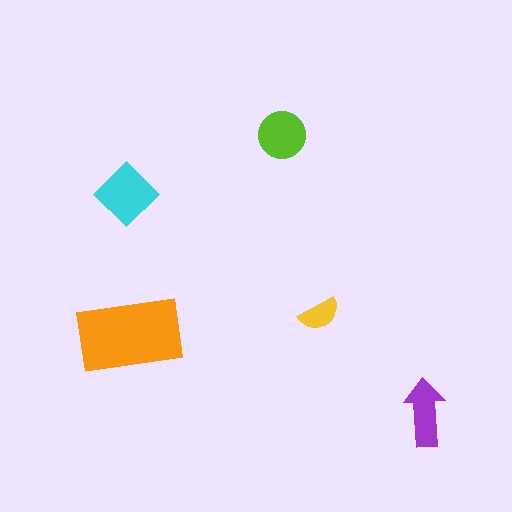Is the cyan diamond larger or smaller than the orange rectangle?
Smaller.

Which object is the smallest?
The yellow semicircle.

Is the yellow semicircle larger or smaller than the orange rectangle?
Smaller.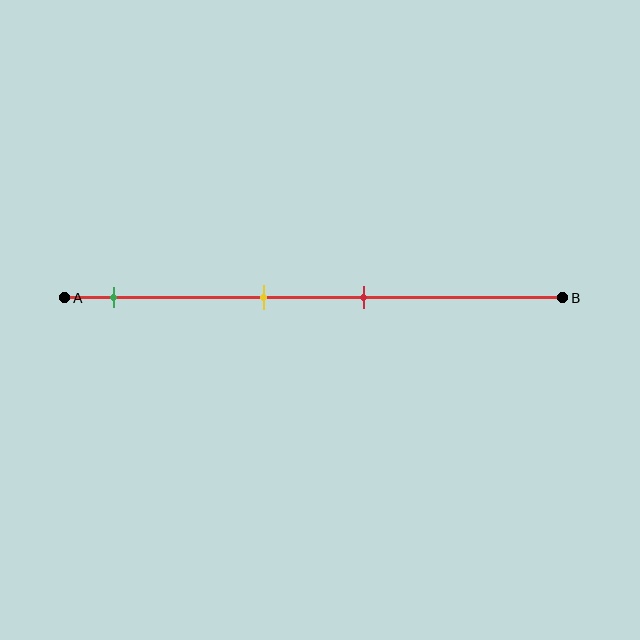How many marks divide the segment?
There are 3 marks dividing the segment.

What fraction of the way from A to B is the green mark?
The green mark is approximately 10% (0.1) of the way from A to B.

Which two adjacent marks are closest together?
The yellow and red marks are the closest adjacent pair.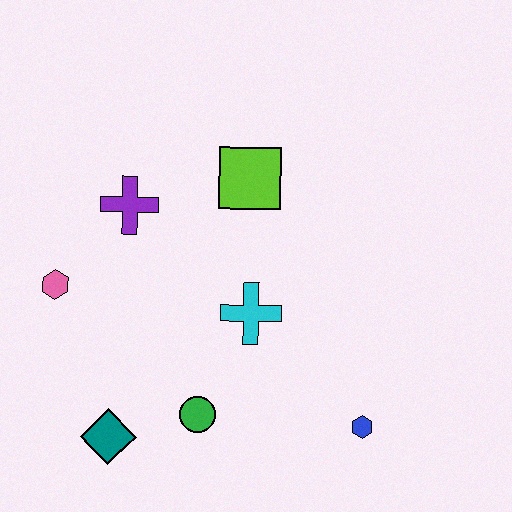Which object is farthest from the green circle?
The lime square is farthest from the green circle.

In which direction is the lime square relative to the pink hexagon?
The lime square is to the right of the pink hexagon.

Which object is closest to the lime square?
The purple cross is closest to the lime square.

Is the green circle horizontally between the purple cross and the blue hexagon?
Yes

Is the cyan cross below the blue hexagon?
No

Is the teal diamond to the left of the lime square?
Yes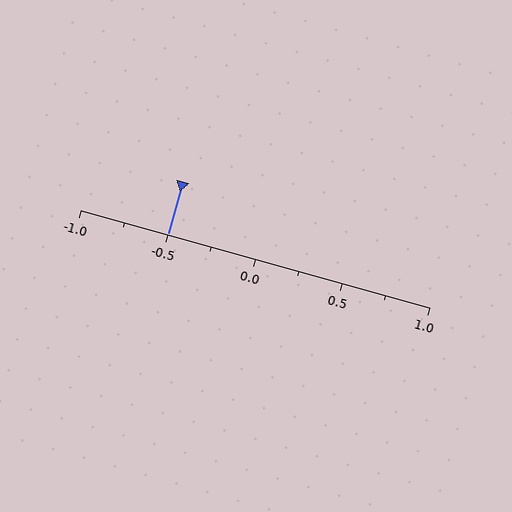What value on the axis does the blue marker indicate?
The marker indicates approximately -0.5.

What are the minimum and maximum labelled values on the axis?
The axis runs from -1.0 to 1.0.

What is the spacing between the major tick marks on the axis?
The major ticks are spaced 0.5 apart.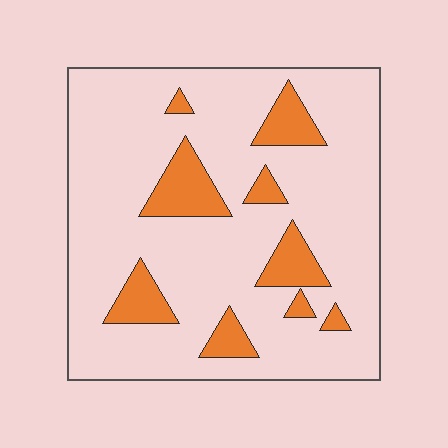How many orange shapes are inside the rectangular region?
9.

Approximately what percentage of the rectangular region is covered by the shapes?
Approximately 15%.